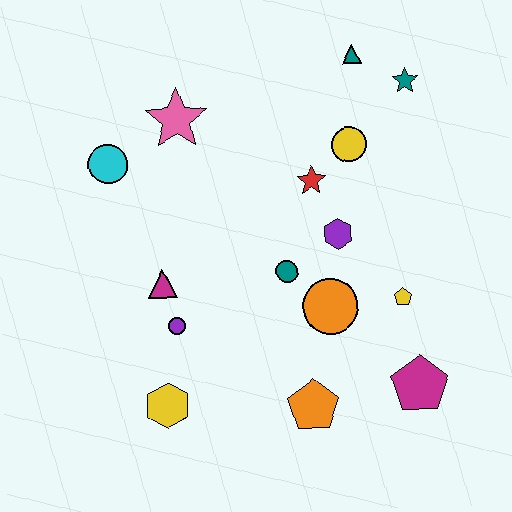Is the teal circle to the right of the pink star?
Yes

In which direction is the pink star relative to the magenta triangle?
The pink star is above the magenta triangle.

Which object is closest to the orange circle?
The teal circle is closest to the orange circle.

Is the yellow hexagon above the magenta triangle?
No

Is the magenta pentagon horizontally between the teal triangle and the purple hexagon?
No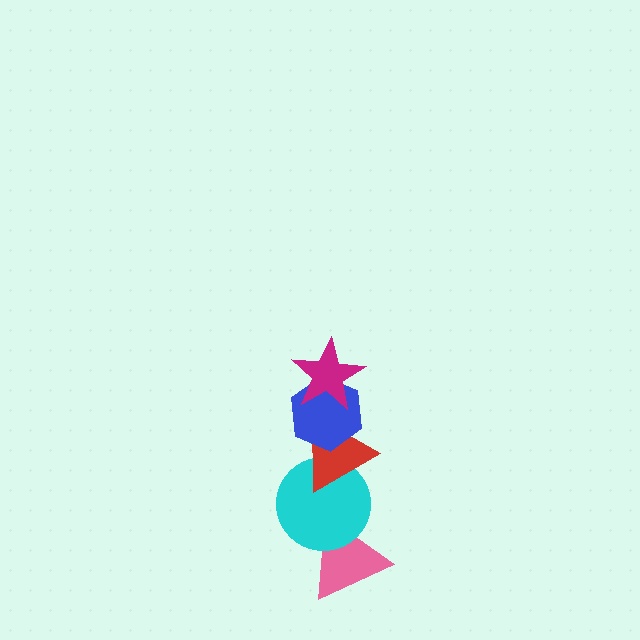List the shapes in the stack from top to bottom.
From top to bottom: the magenta star, the blue hexagon, the red triangle, the cyan circle, the pink triangle.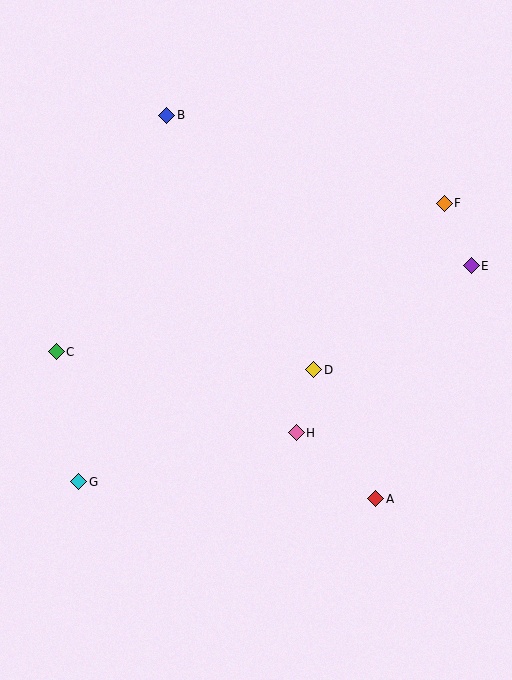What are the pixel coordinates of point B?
Point B is at (167, 115).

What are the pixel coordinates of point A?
Point A is at (376, 499).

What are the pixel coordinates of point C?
Point C is at (56, 352).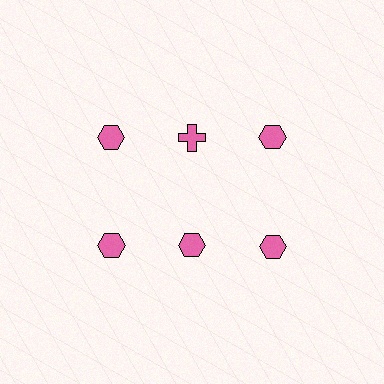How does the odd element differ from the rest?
It has a different shape: cross instead of hexagon.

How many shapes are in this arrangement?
There are 6 shapes arranged in a grid pattern.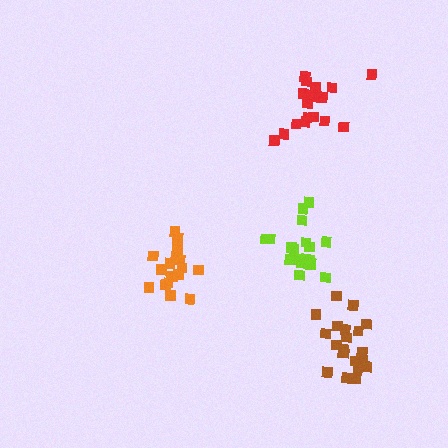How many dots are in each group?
Group 1: 21 dots, Group 2: 18 dots, Group 3: 21 dots, Group 4: 18 dots (78 total).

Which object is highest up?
The red cluster is topmost.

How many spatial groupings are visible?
There are 4 spatial groupings.